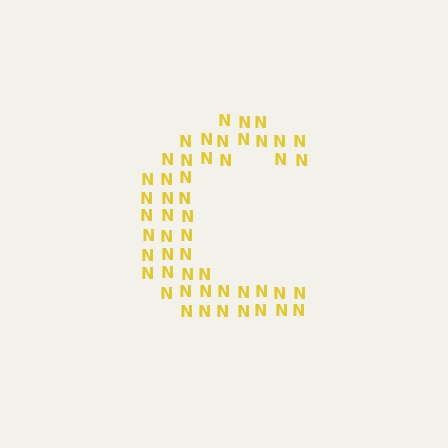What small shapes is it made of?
It is made of small letter N's.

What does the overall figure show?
The overall figure shows the letter C.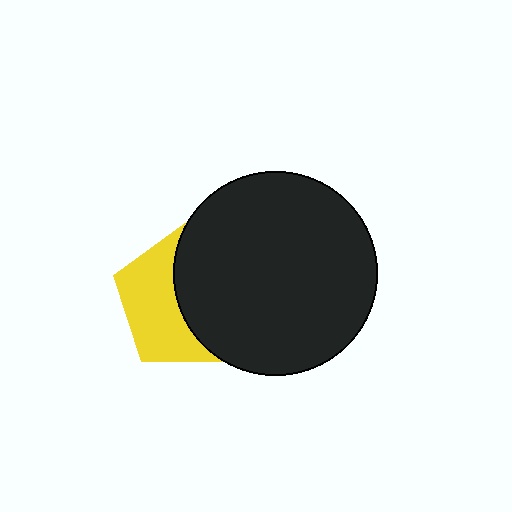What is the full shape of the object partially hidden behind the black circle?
The partially hidden object is a yellow pentagon.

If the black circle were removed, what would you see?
You would see the complete yellow pentagon.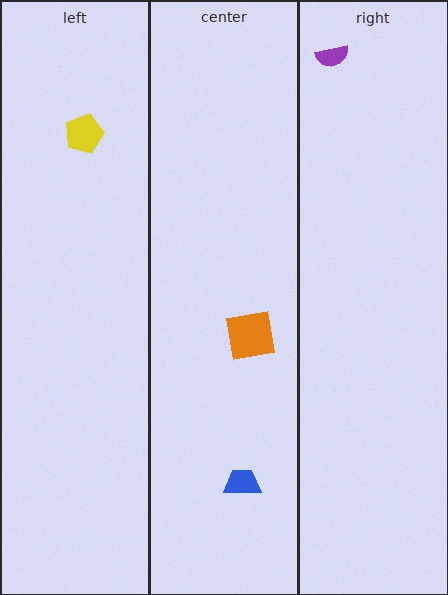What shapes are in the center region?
The orange square, the blue trapezoid.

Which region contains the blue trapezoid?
The center region.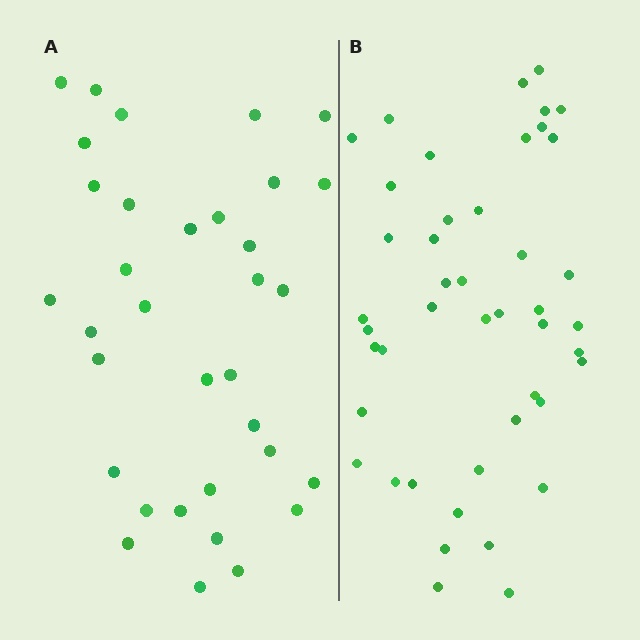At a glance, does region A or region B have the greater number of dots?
Region B (the right region) has more dots.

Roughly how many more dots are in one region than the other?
Region B has roughly 12 or so more dots than region A.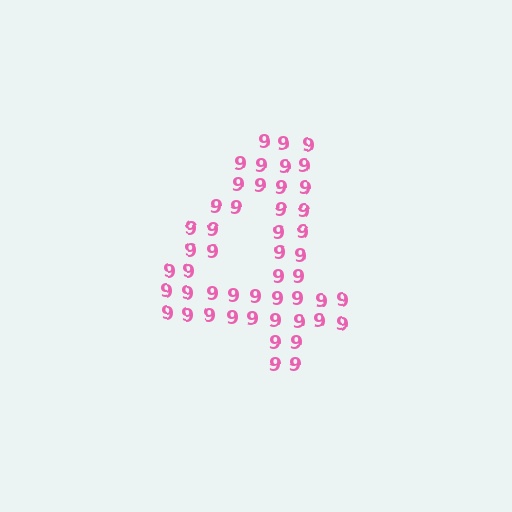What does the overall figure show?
The overall figure shows the digit 4.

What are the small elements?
The small elements are digit 9's.